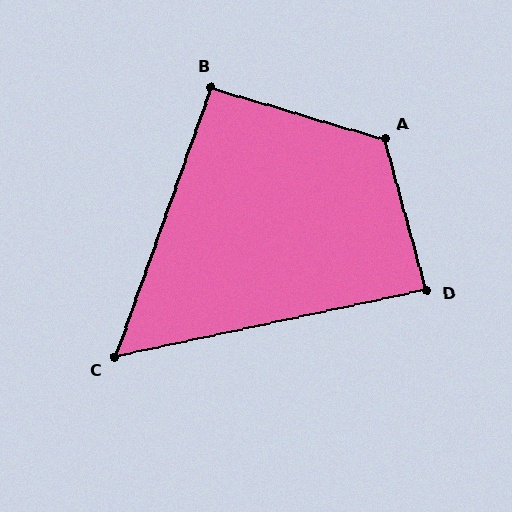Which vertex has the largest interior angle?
A, at approximately 122 degrees.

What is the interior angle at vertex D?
Approximately 87 degrees (approximately right).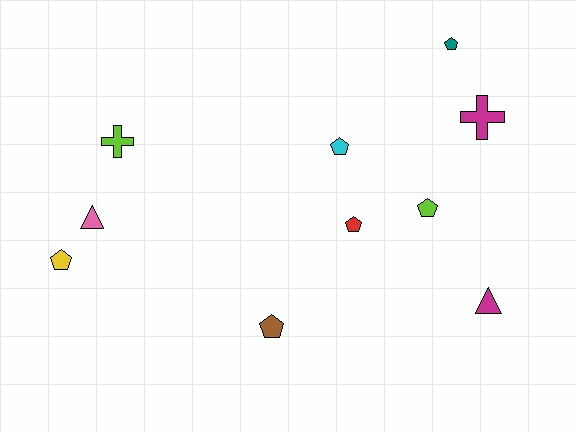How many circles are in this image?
There are no circles.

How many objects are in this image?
There are 10 objects.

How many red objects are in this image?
There is 1 red object.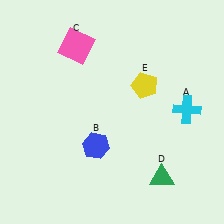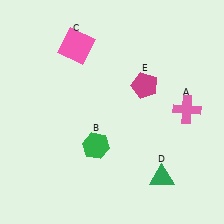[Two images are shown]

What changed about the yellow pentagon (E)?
In Image 1, E is yellow. In Image 2, it changed to magenta.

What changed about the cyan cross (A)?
In Image 1, A is cyan. In Image 2, it changed to pink.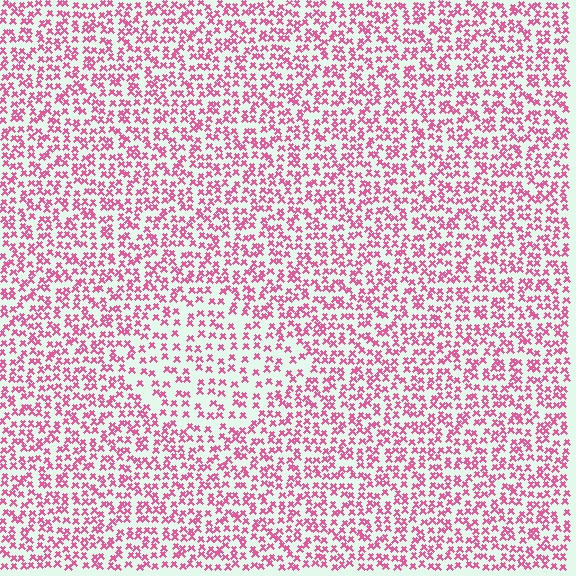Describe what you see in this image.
The image contains small pink elements arranged at two different densities. A diamond-shaped region is visible where the elements are less densely packed than the surrounding area.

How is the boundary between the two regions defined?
The boundary is defined by a change in element density (approximately 1.6x ratio). All elements are the same color, size, and shape.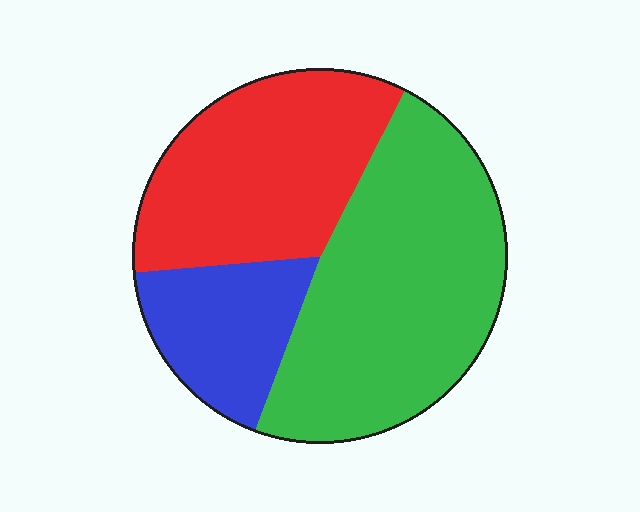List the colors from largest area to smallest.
From largest to smallest: green, red, blue.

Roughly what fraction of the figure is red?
Red takes up about one third (1/3) of the figure.